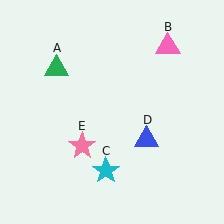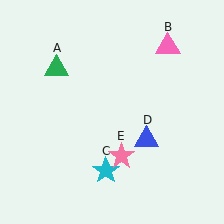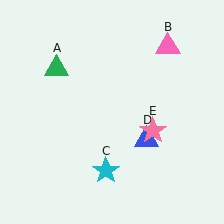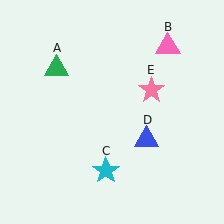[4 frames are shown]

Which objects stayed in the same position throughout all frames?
Green triangle (object A) and pink triangle (object B) and cyan star (object C) and blue triangle (object D) remained stationary.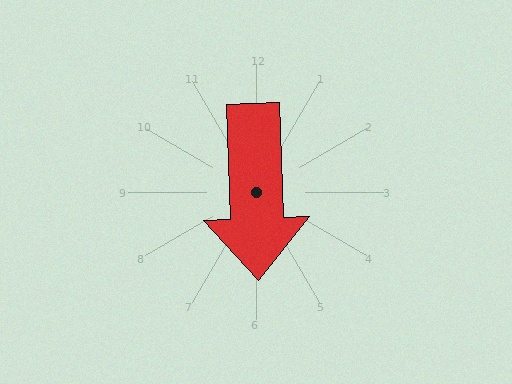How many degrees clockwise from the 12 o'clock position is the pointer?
Approximately 178 degrees.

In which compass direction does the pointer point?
South.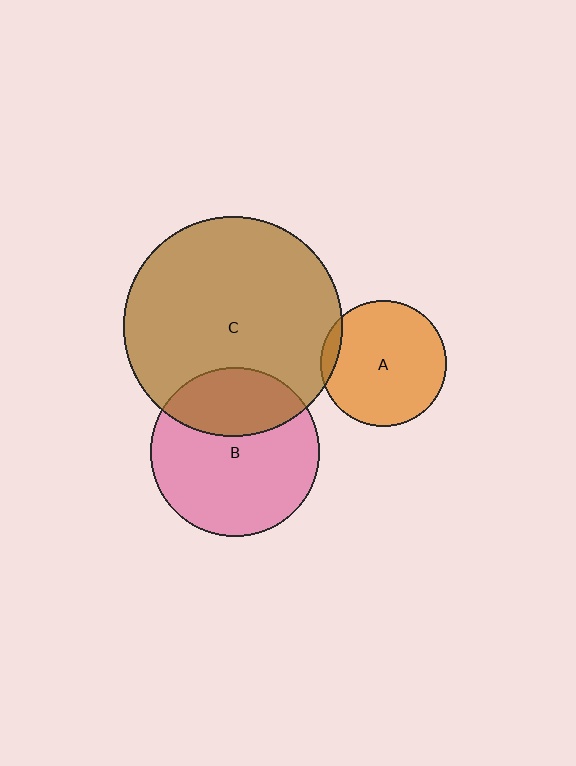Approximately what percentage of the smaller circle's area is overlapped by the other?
Approximately 30%.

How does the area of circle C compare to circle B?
Approximately 1.7 times.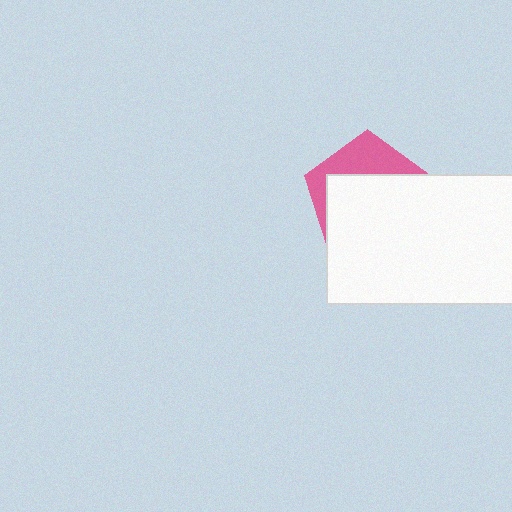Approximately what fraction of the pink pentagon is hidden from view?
Roughly 68% of the pink pentagon is hidden behind the white rectangle.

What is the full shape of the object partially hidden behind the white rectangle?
The partially hidden object is a pink pentagon.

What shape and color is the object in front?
The object in front is a white rectangle.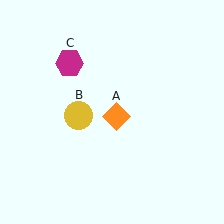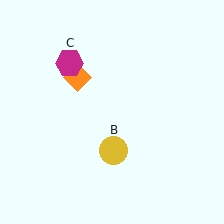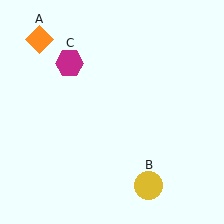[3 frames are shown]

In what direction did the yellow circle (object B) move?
The yellow circle (object B) moved down and to the right.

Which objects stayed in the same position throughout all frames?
Magenta hexagon (object C) remained stationary.